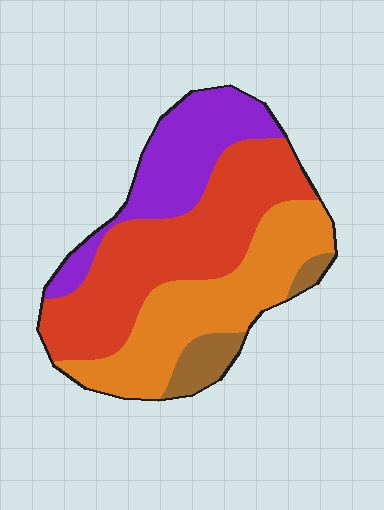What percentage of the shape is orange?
Orange covers 31% of the shape.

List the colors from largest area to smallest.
From largest to smallest: red, orange, purple, brown.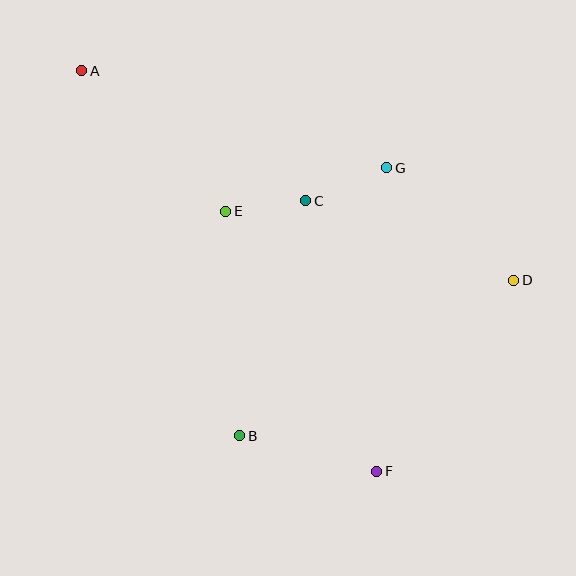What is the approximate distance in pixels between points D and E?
The distance between D and E is approximately 296 pixels.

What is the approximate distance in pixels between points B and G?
The distance between B and G is approximately 306 pixels.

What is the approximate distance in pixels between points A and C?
The distance between A and C is approximately 259 pixels.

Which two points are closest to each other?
Points C and E are closest to each other.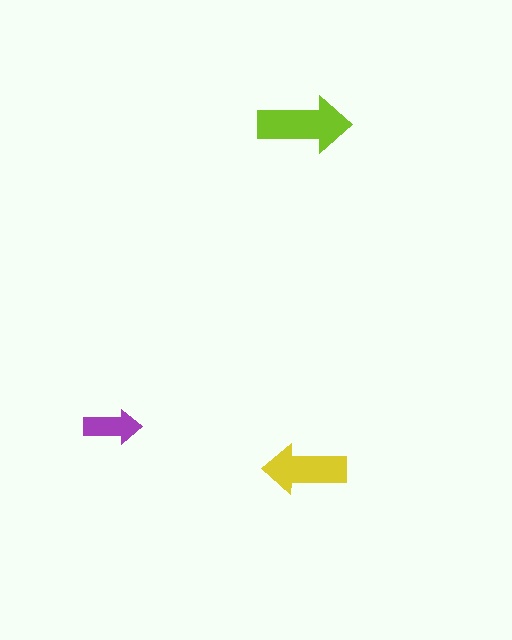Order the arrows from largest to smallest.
the lime one, the yellow one, the purple one.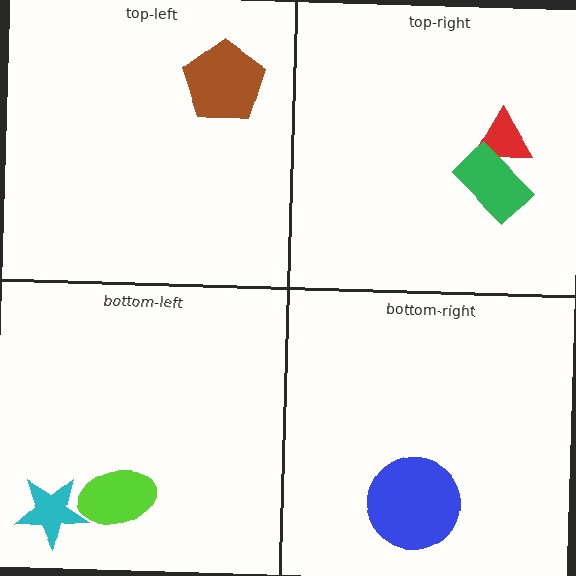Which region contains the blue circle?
The bottom-right region.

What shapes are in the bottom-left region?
The lime ellipse, the cyan star.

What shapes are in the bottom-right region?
The blue circle.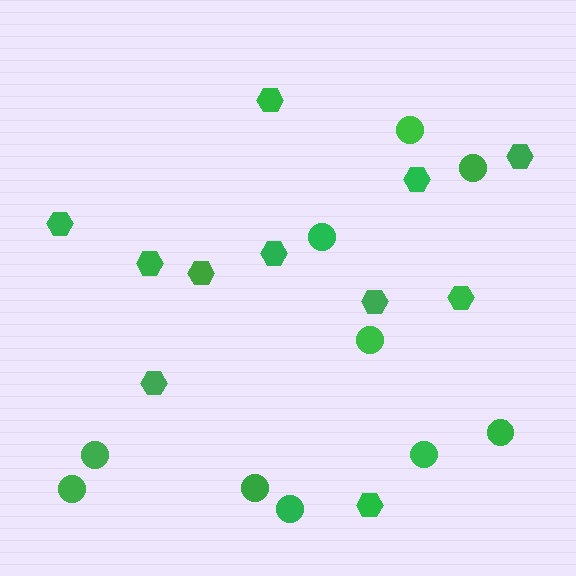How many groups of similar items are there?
There are 2 groups: one group of circles (10) and one group of hexagons (11).